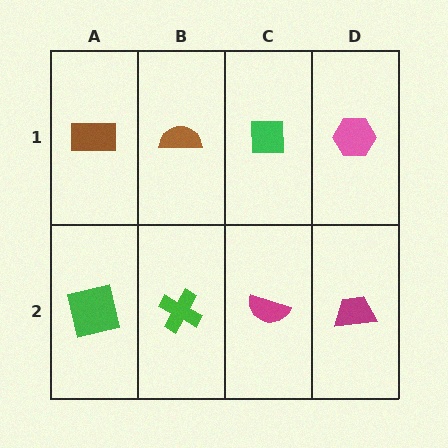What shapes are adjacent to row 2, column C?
A green square (row 1, column C), a green cross (row 2, column B), a magenta trapezoid (row 2, column D).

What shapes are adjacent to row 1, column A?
A green square (row 2, column A), a brown semicircle (row 1, column B).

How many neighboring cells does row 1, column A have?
2.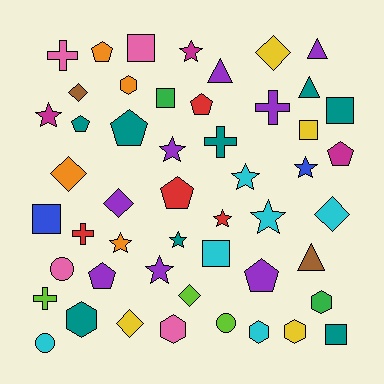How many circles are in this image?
There are 3 circles.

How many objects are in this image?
There are 50 objects.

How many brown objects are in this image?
There are 2 brown objects.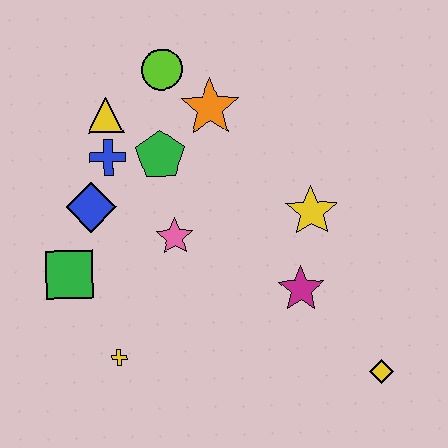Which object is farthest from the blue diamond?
The yellow diamond is farthest from the blue diamond.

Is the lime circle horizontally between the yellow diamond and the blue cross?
Yes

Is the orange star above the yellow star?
Yes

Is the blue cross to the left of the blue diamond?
No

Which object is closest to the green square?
The blue diamond is closest to the green square.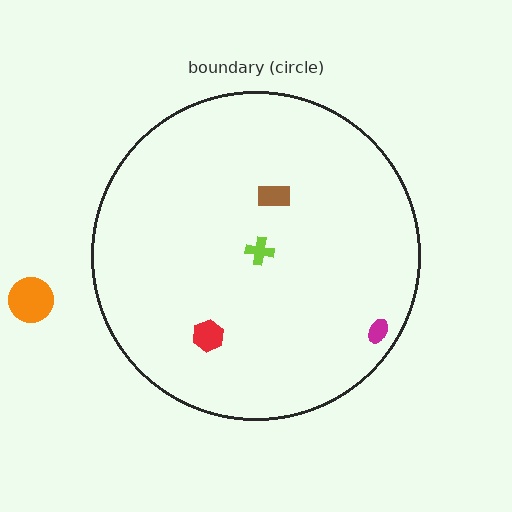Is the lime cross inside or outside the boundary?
Inside.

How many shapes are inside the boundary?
4 inside, 1 outside.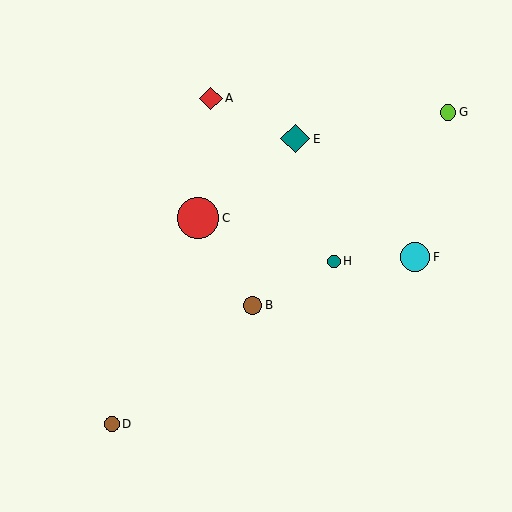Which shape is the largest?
The red circle (labeled C) is the largest.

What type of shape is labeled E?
Shape E is a teal diamond.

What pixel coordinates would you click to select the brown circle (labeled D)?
Click at (112, 424) to select the brown circle D.